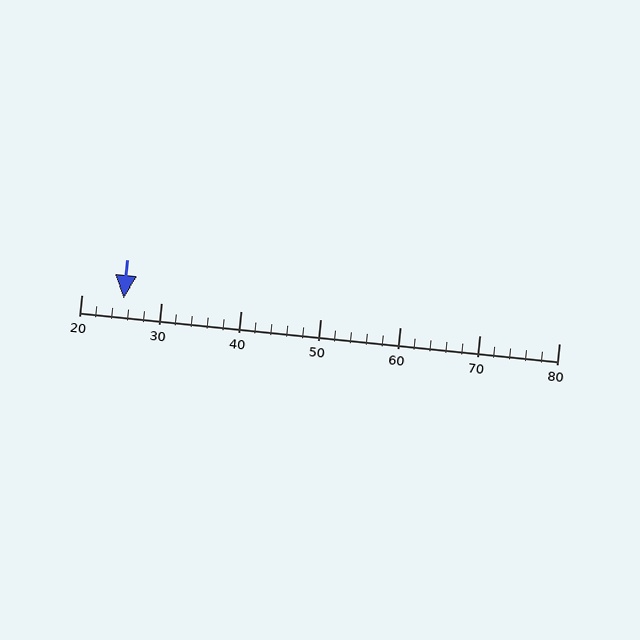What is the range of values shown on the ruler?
The ruler shows values from 20 to 80.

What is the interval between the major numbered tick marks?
The major tick marks are spaced 10 units apart.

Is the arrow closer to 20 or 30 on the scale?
The arrow is closer to 30.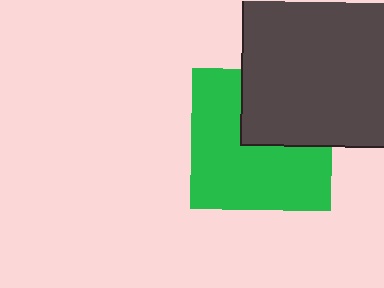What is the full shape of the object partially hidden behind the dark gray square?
The partially hidden object is a green square.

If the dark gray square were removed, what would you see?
You would see the complete green square.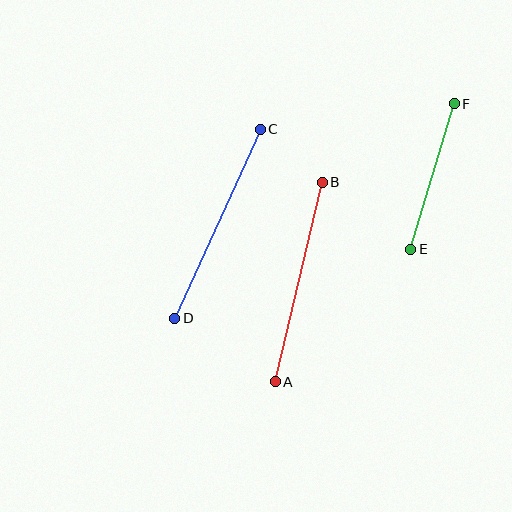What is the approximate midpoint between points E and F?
The midpoint is at approximately (433, 177) pixels.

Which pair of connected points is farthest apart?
Points C and D are farthest apart.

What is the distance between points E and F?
The distance is approximately 151 pixels.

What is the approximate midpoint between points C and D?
The midpoint is at approximately (218, 224) pixels.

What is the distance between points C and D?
The distance is approximately 207 pixels.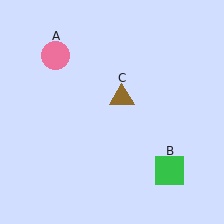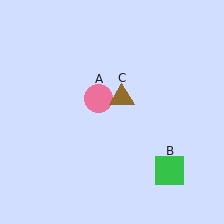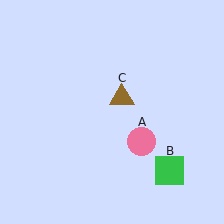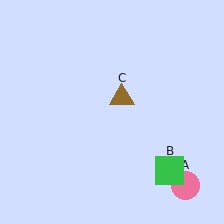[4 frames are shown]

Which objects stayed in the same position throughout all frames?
Green square (object B) and brown triangle (object C) remained stationary.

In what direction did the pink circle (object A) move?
The pink circle (object A) moved down and to the right.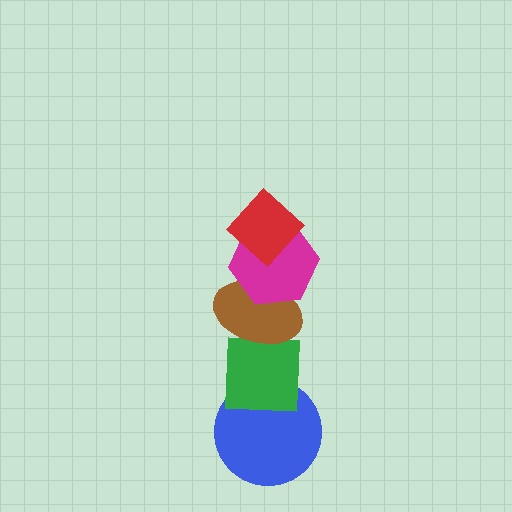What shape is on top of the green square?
The brown ellipse is on top of the green square.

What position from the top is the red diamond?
The red diamond is 1st from the top.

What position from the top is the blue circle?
The blue circle is 5th from the top.